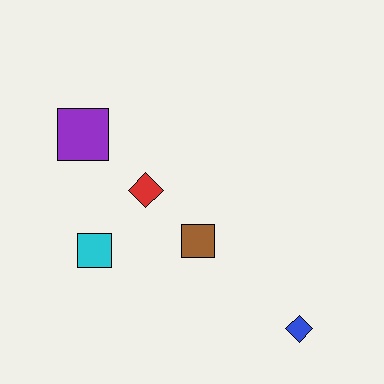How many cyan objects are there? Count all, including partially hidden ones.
There is 1 cyan object.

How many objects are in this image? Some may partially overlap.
There are 5 objects.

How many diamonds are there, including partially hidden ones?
There are 2 diamonds.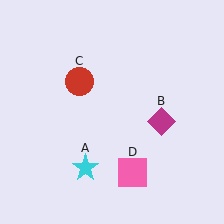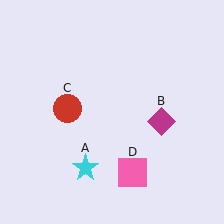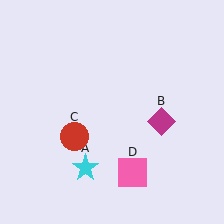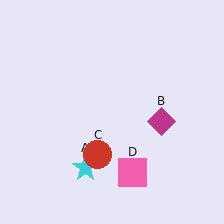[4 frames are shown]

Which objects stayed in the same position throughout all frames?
Cyan star (object A) and magenta diamond (object B) and pink square (object D) remained stationary.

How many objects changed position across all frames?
1 object changed position: red circle (object C).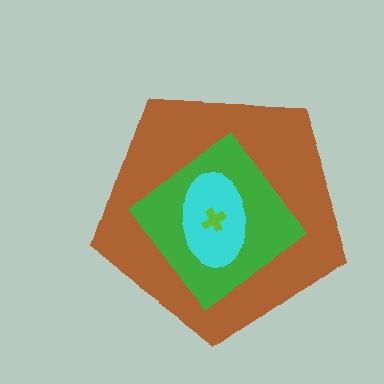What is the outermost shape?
The brown pentagon.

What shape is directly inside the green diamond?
The cyan ellipse.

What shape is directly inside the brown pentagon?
The green diamond.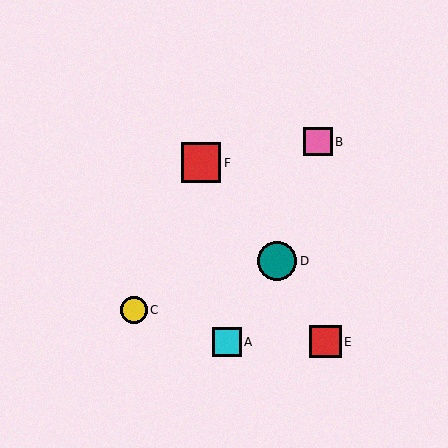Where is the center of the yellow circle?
The center of the yellow circle is at (134, 310).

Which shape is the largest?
The red square (labeled F) is the largest.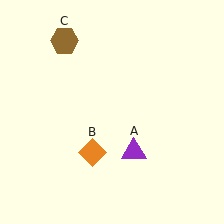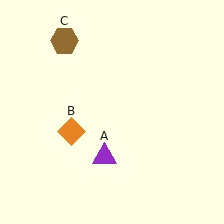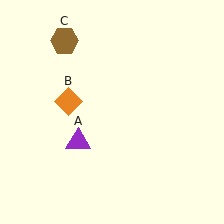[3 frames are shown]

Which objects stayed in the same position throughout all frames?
Brown hexagon (object C) remained stationary.